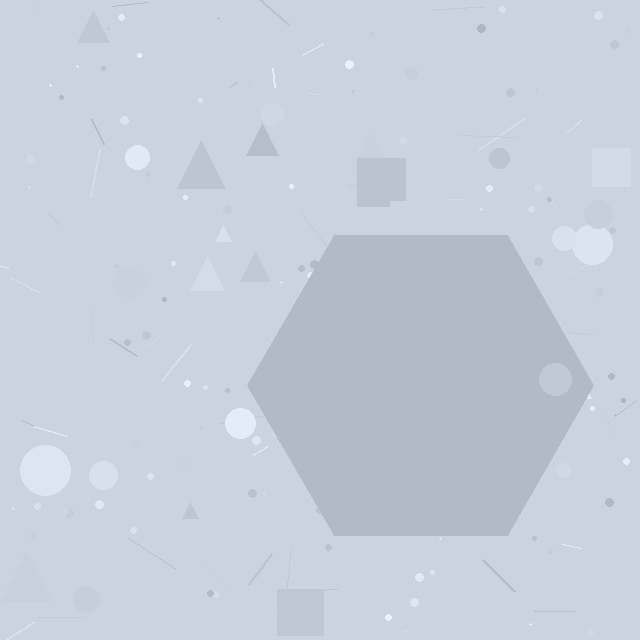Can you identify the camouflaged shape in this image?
The camouflaged shape is a hexagon.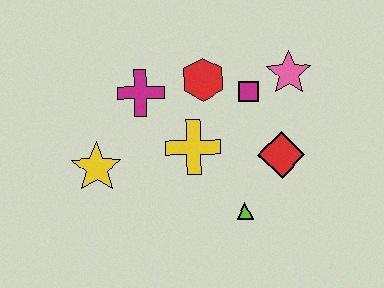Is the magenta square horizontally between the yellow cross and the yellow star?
No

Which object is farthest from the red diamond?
The yellow star is farthest from the red diamond.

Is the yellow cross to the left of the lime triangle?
Yes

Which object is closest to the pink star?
The magenta square is closest to the pink star.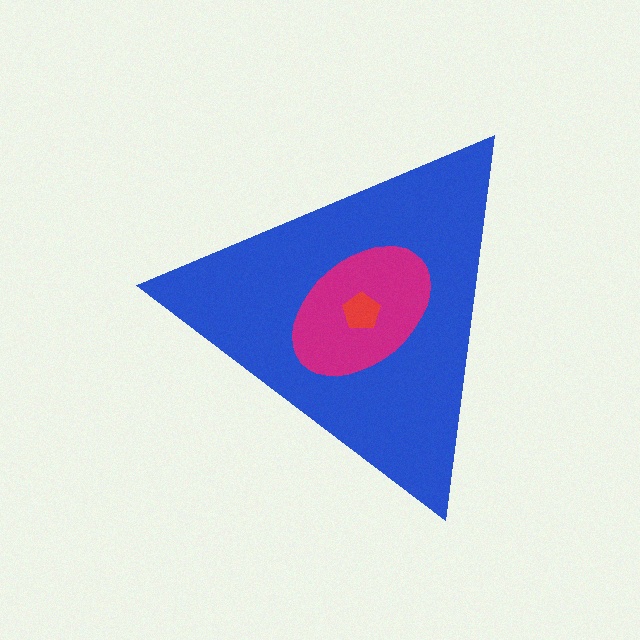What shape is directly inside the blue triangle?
The magenta ellipse.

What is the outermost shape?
The blue triangle.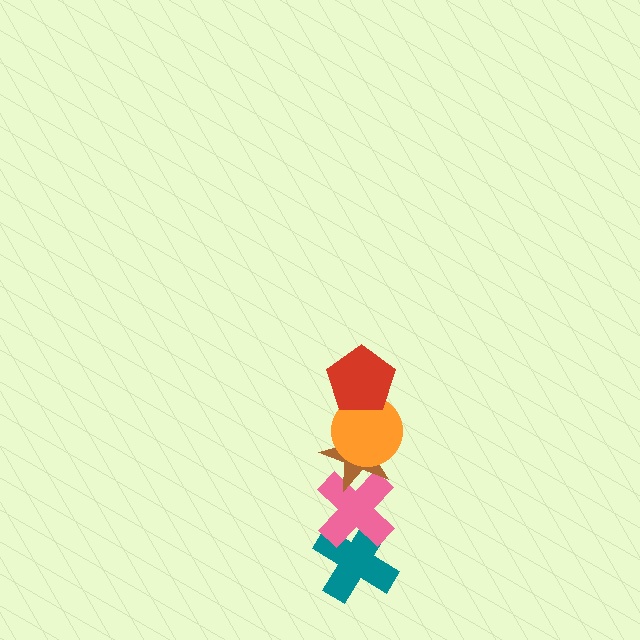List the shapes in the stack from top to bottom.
From top to bottom: the red pentagon, the orange circle, the brown star, the pink cross, the teal cross.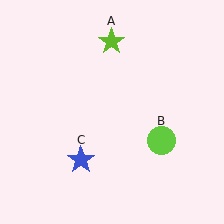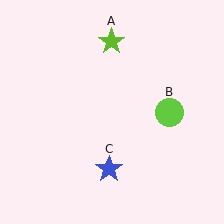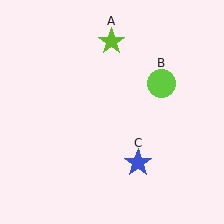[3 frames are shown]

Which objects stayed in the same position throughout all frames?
Lime star (object A) remained stationary.